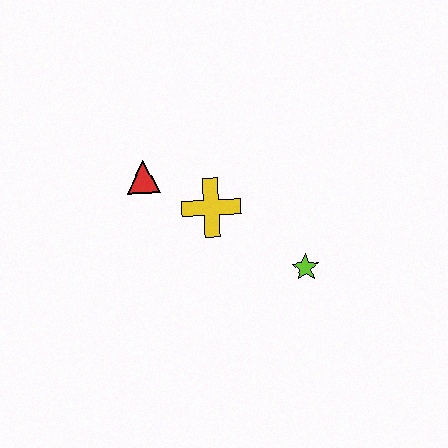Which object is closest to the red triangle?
The yellow cross is closest to the red triangle.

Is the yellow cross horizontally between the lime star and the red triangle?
Yes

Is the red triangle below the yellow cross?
No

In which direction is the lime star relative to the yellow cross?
The lime star is to the right of the yellow cross.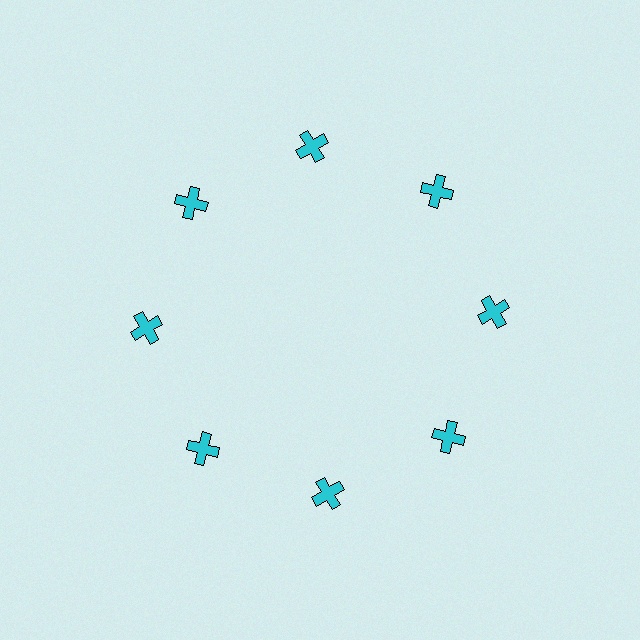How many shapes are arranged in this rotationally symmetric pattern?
There are 8 shapes, arranged in 8 groups of 1.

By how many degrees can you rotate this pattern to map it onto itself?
The pattern maps onto itself every 45 degrees of rotation.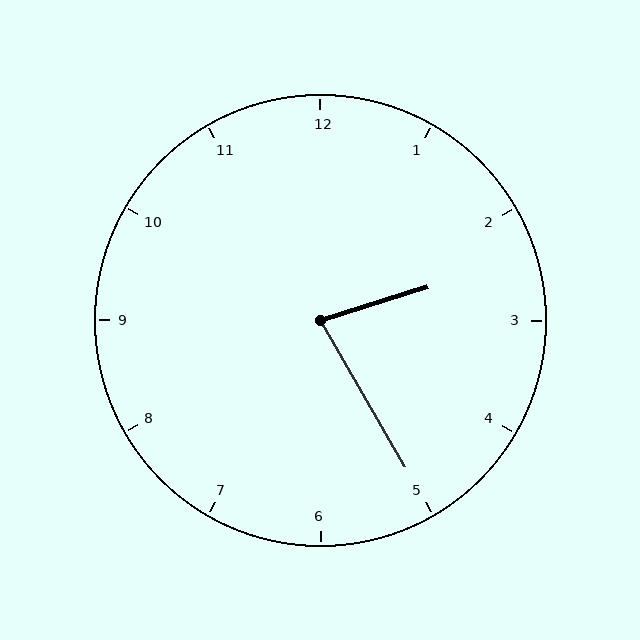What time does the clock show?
2:25.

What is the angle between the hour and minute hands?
Approximately 78 degrees.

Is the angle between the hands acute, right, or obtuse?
It is acute.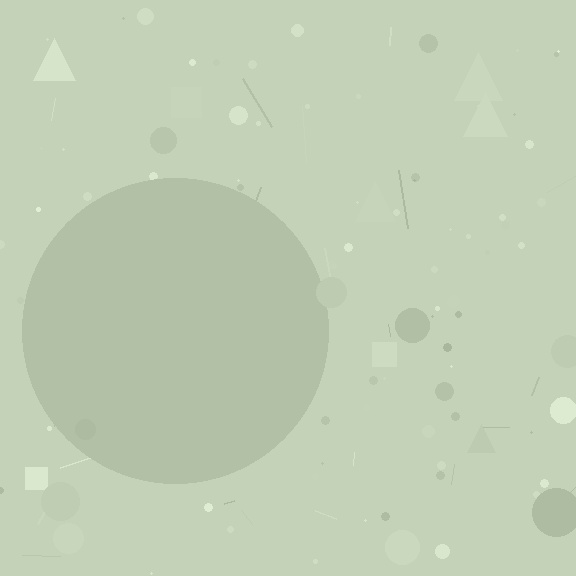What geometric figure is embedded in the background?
A circle is embedded in the background.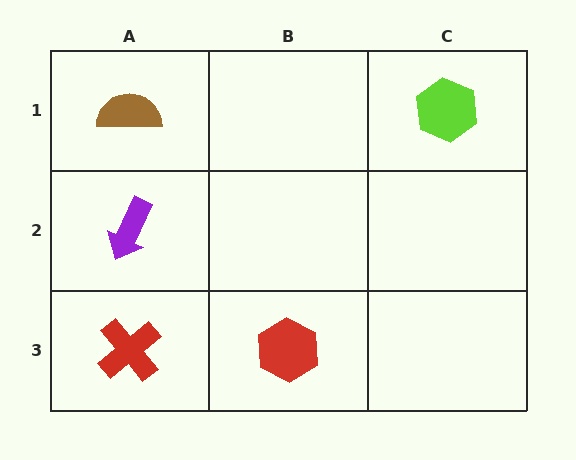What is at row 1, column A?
A brown semicircle.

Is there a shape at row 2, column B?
No, that cell is empty.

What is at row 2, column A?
A purple arrow.